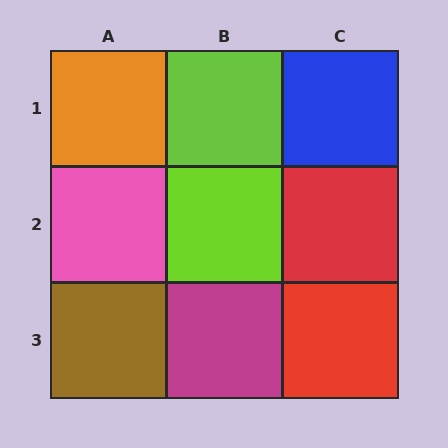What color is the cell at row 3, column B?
Magenta.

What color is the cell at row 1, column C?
Blue.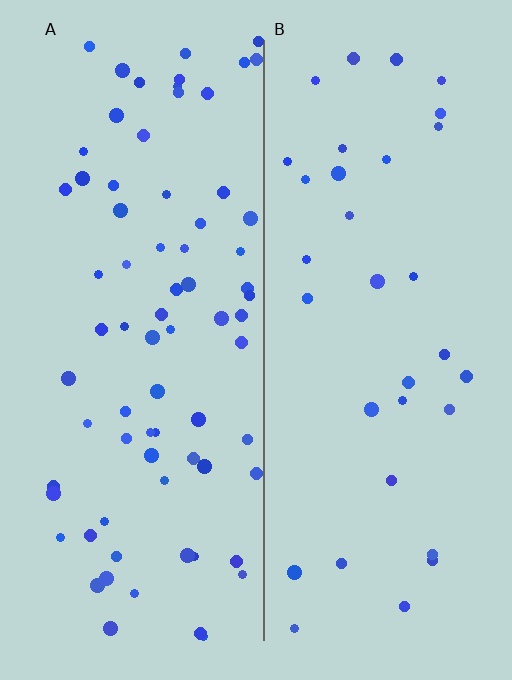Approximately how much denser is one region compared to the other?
Approximately 2.2× — region A over region B.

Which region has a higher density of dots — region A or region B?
A (the left).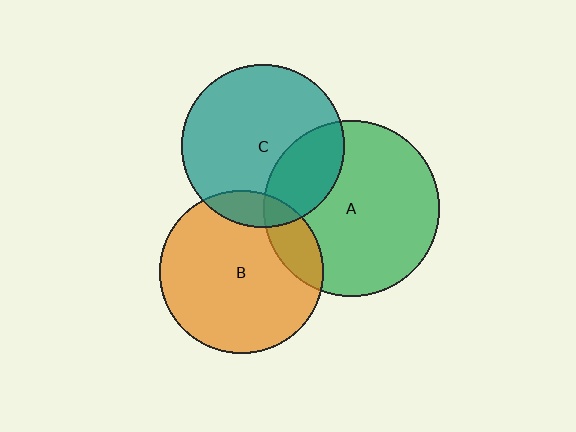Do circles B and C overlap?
Yes.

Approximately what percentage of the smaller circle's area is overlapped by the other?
Approximately 10%.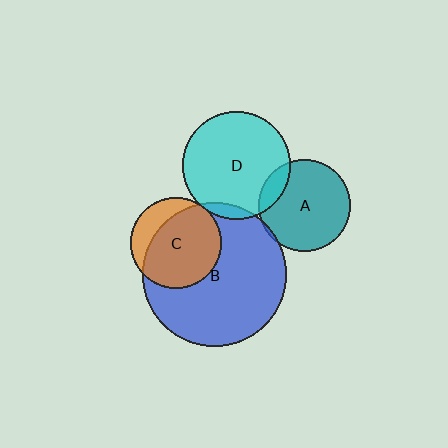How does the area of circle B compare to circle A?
Approximately 2.5 times.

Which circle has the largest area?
Circle B (blue).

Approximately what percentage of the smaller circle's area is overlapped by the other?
Approximately 5%.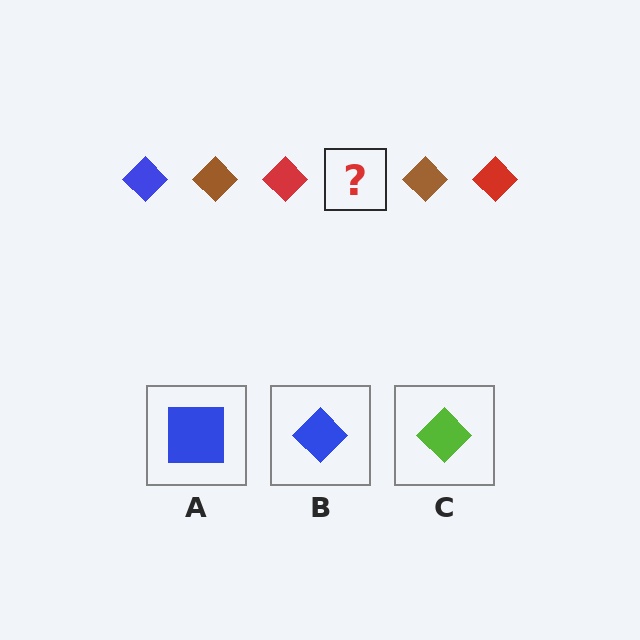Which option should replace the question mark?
Option B.